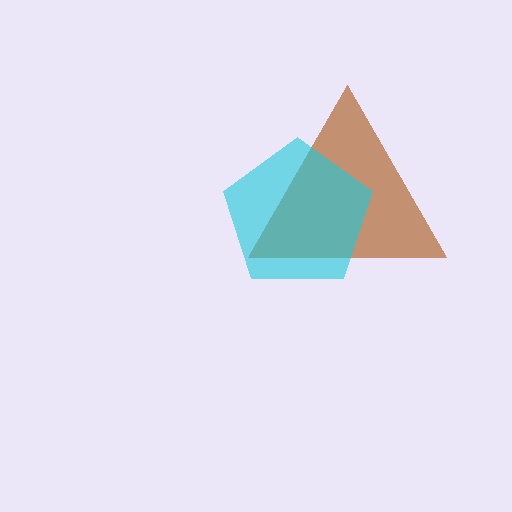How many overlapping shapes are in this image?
There are 2 overlapping shapes in the image.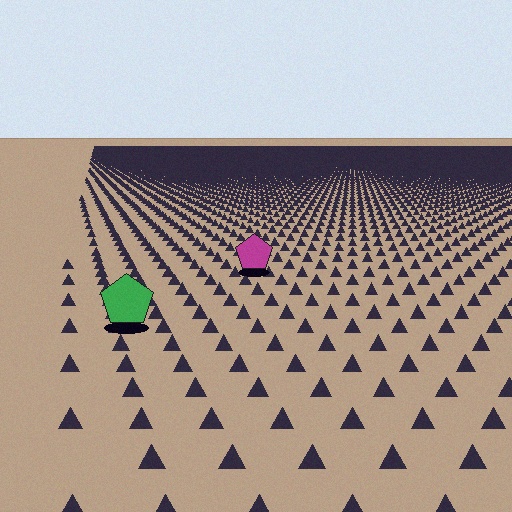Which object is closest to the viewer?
The green pentagon is closest. The texture marks near it are larger and more spread out.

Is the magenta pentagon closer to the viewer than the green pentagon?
No. The green pentagon is closer — you can tell from the texture gradient: the ground texture is coarser near it.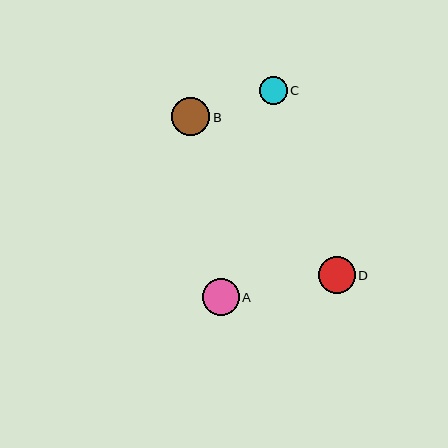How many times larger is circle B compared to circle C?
Circle B is approximately 1.4 times the size of circle C.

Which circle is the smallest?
Circle C is the smallest with a size of approximately 27 pixels.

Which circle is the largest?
Circle B is the largest with a size of approximately 38 pixels.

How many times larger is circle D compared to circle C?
Circle D is approximately 1.4 times the size of circle C.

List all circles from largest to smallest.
From largest to smallest: B, D, A, C.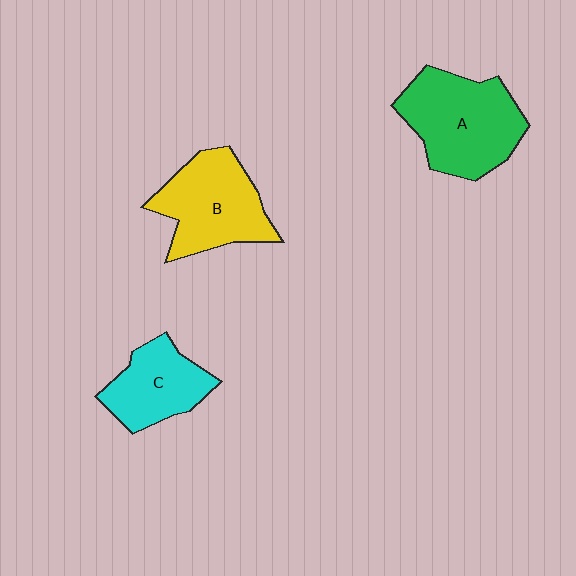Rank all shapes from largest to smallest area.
From largest to smallest: A (green), B (yellow), C (cyan).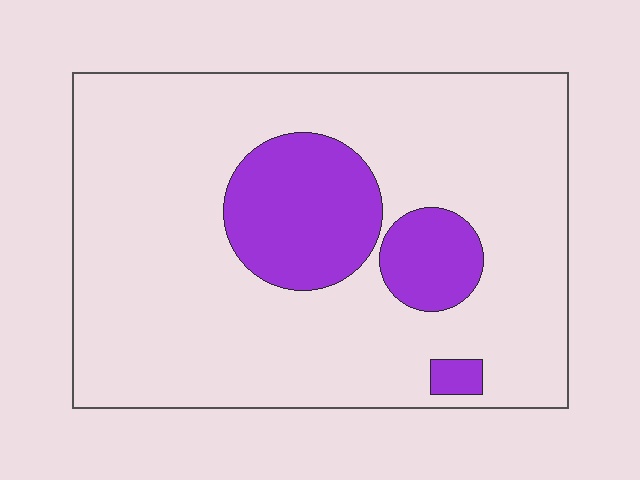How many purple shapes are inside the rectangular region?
3.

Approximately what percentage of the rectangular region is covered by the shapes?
Approximately 20%.